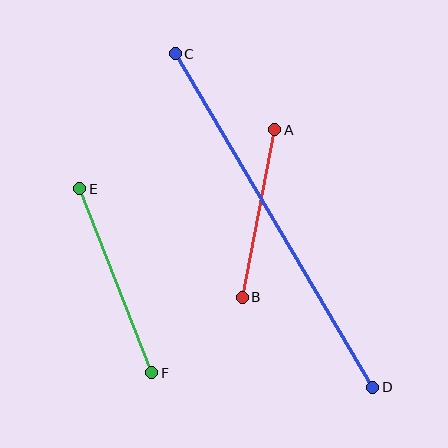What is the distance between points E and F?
The distance is approximately 198 pixels.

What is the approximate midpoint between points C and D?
The midpoint is at approximately (274, 220) pixels.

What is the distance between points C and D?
The distance is approximately 387 pixels.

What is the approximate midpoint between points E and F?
The midpoint is at approximately (116, 281) pixels.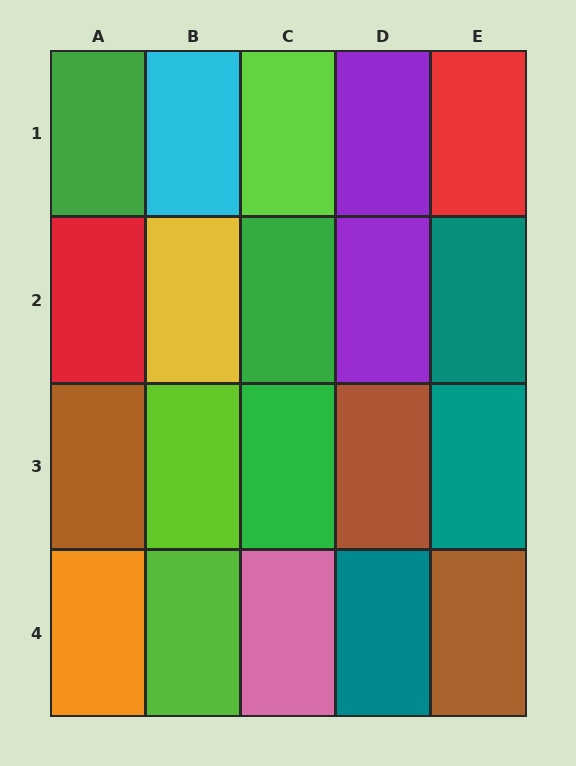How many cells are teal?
3 cells are teal.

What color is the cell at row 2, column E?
Teal.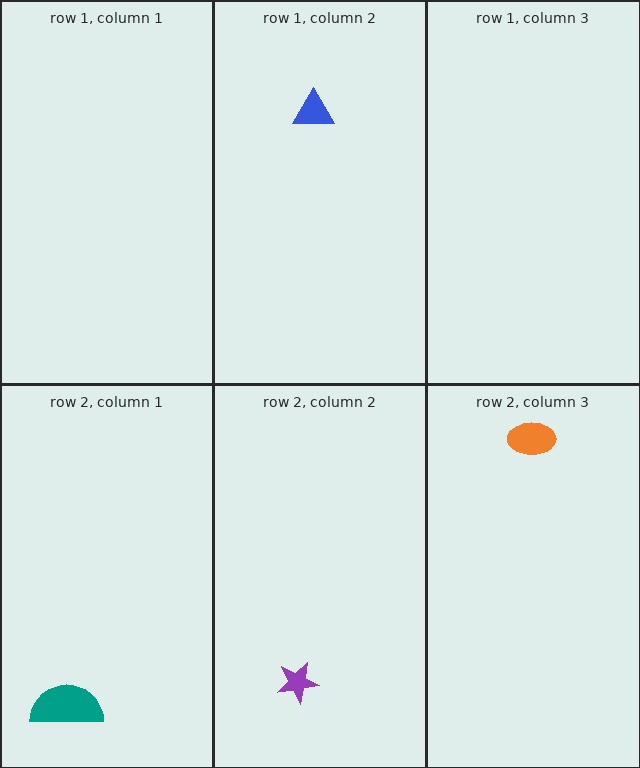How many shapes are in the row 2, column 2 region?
1.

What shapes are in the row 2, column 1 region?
The teal semicircle.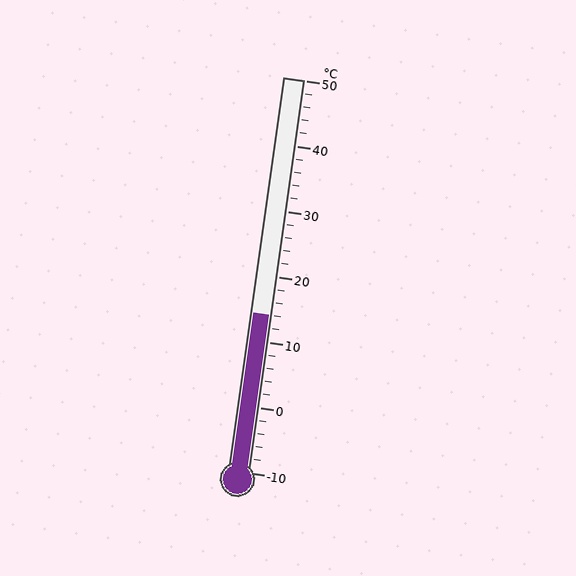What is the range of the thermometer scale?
The thermometer scale ranges from -10°C to 50°C.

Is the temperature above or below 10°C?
The temperature is above 10°C.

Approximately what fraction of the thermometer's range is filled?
The thermometer is filled to approximately 40% of its range.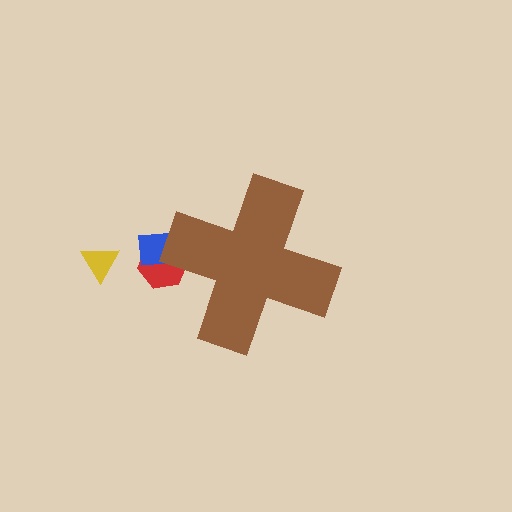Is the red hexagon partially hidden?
Yes, the red hexagon is partially hidden behind the brown cross.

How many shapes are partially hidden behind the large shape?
2 shapes are partially hidden.